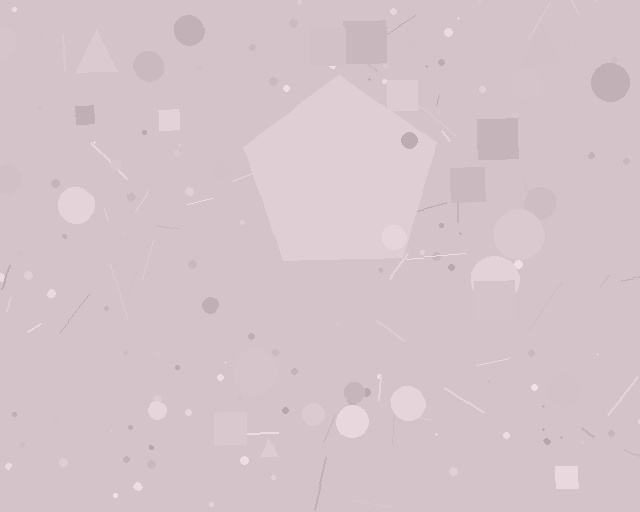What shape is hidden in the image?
A pentagon is hidden in the image.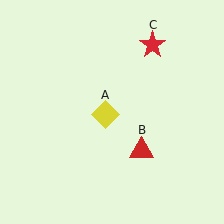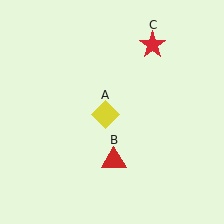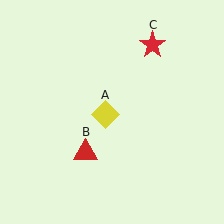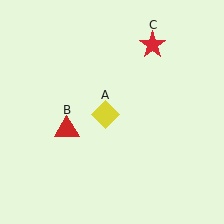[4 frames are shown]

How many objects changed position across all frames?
1 object changed position: red triangle (object B).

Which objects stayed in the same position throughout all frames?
Yellow diamond (object A) and red star (object C) remained stationary.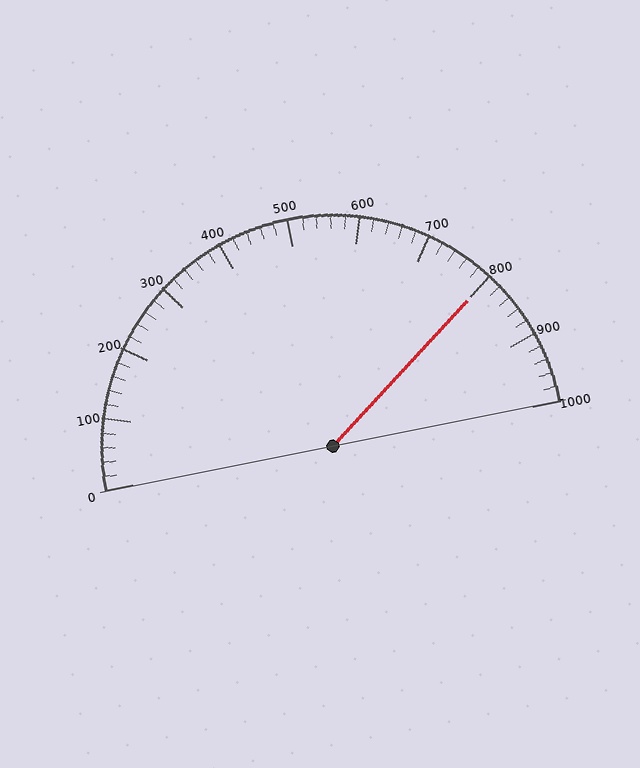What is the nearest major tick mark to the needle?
The nearest major tick mark is 800.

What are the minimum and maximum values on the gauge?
The gauge ranges from 0 to 1000.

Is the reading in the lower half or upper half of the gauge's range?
The reading is in the upper half of the range (0 to 1000).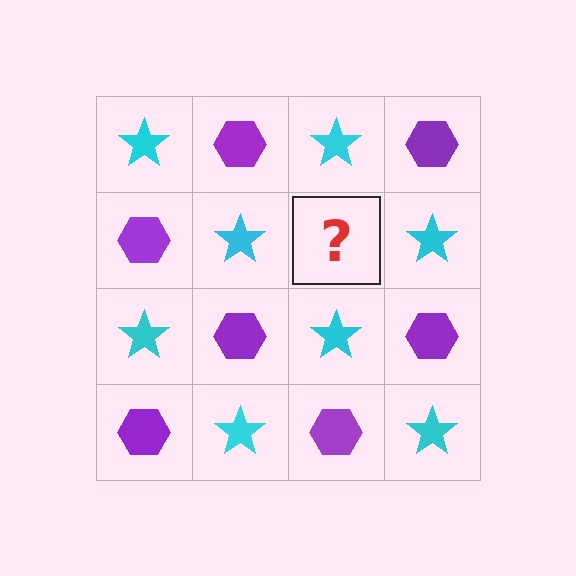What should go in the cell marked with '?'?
The missing cell should contain a purple hexagon.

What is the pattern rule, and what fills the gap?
The rule is that it alternates cyan star and purple hexagon in a checkerboard pattern. The gap should be filled with a purple hexagon.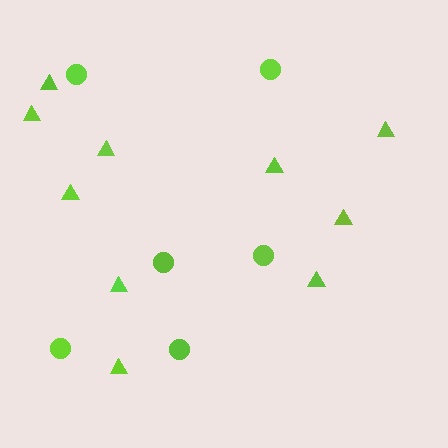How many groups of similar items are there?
There are 2 groups: one group of triangles (10) and one group of circles (6).